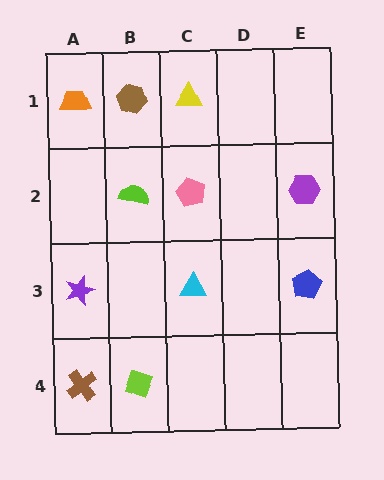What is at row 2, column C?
A pink pentagon.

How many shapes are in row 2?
3 shapes.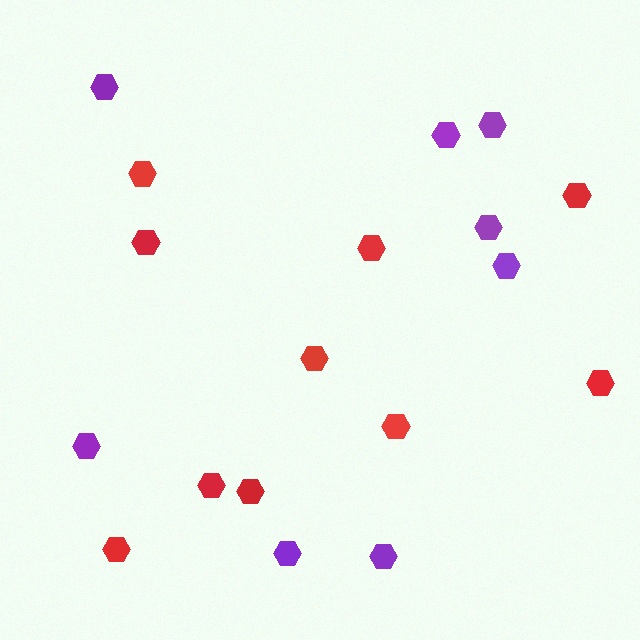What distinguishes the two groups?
There are 2 groups: one group of purple hexagons (8) and one group of red hexagons (10).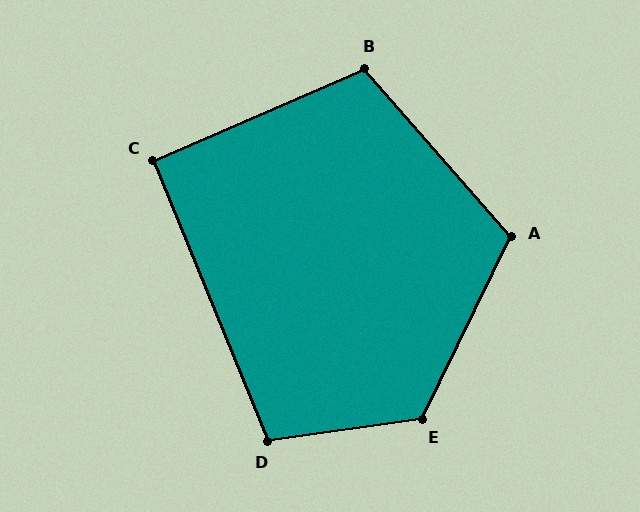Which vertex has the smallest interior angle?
C, at approximately 91 degrees.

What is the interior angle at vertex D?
Approximately 104 degrees (obtuse).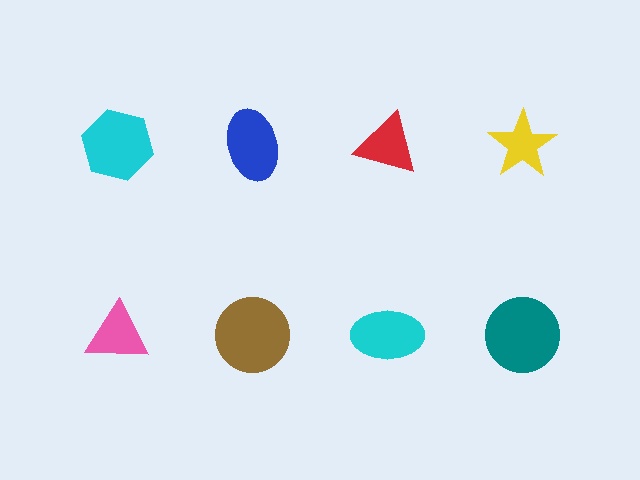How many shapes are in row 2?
4 shapes.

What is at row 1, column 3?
A red triangle.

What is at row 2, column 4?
A teal circle.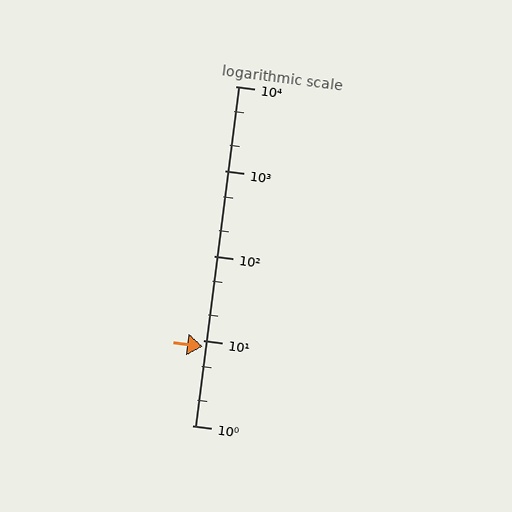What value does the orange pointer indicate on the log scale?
The pointer indicates approximately 8.4.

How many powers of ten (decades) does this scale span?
The scale spans 4 decades, from 1 to 10000.